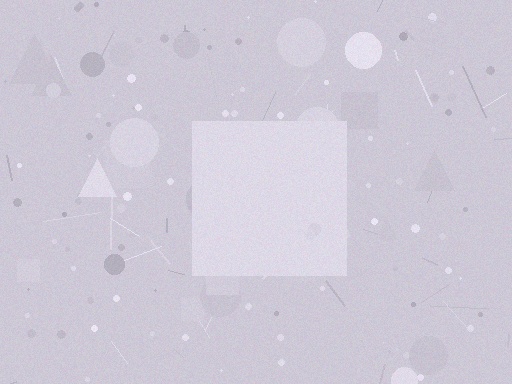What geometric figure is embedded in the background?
A square is embedded in the background.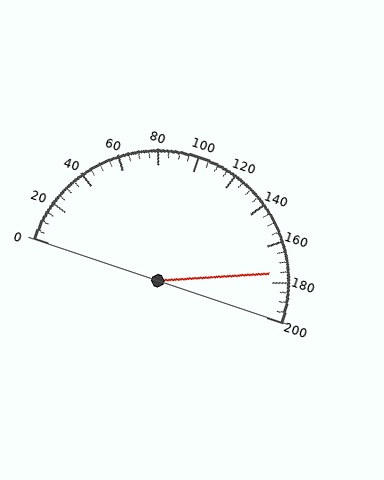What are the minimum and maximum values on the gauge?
The gauge ranges from 0 to 200.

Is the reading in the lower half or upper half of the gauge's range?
The reading is in the upper half of the range (0 to 200).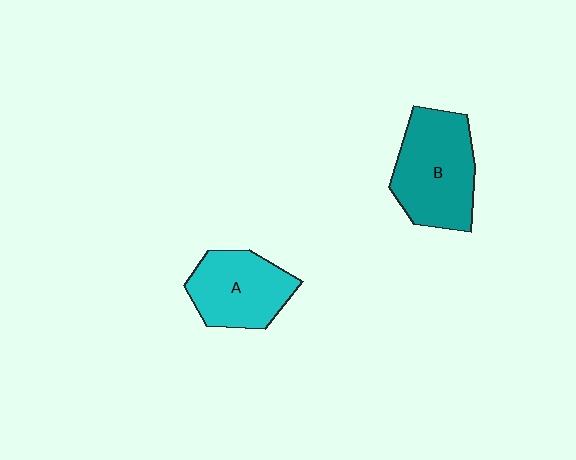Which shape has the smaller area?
Shape A (cyan).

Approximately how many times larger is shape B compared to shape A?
Approximately 1.3 times.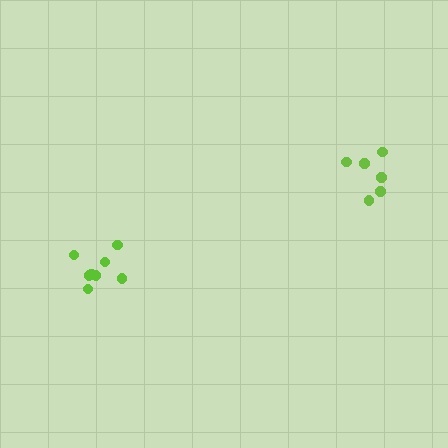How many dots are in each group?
Group 1: 6 dots, Group 2: 8 dots (14 total).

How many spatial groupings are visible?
There are 2 spatial groupings.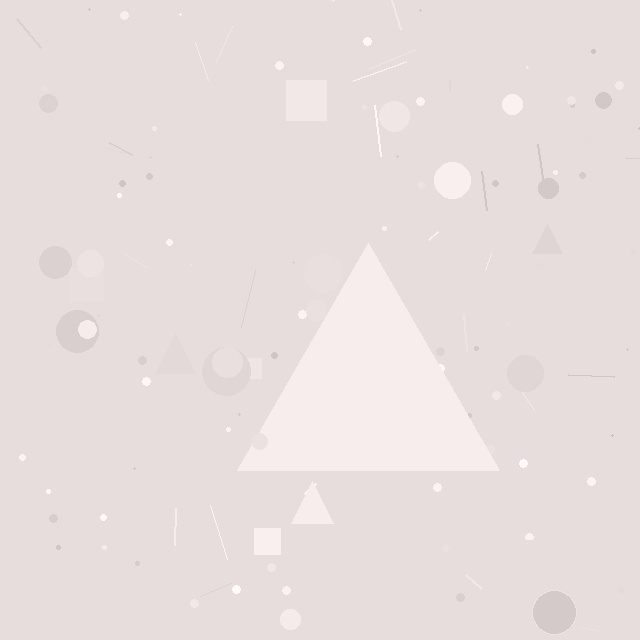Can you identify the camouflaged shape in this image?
The camouflaged shape is a triangle.